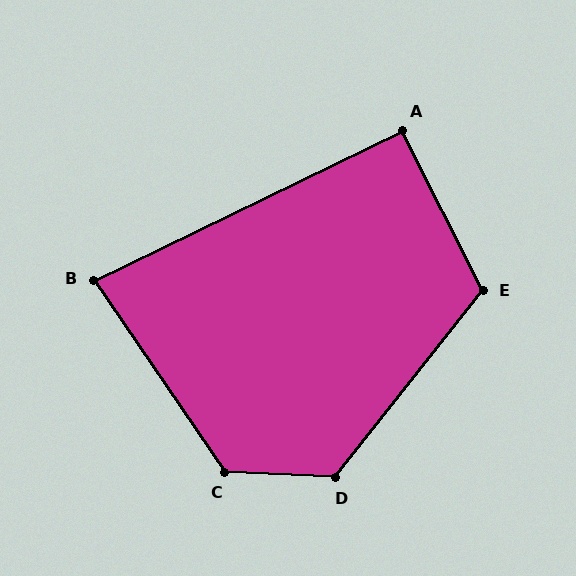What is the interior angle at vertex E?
Approximately 115 degrees (obtuse).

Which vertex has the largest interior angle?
C, at approximately 127 degrees.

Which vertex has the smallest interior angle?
B, at approximately 81 degrees.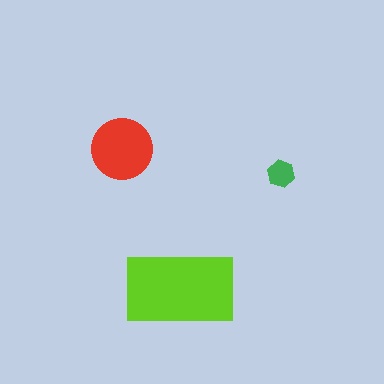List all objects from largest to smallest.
The lime rectangle, the red circle, the green hexagon.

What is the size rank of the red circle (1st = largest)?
2nd.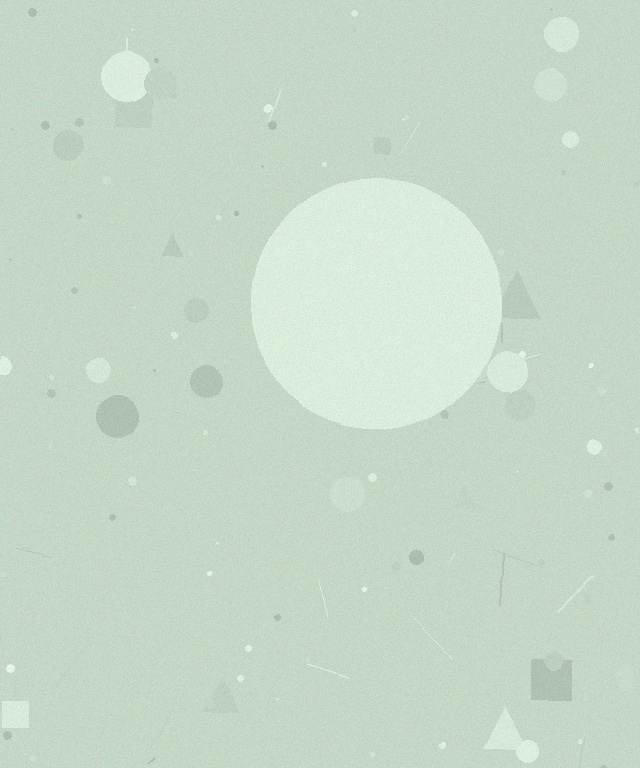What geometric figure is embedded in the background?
A circle is embedded in the background.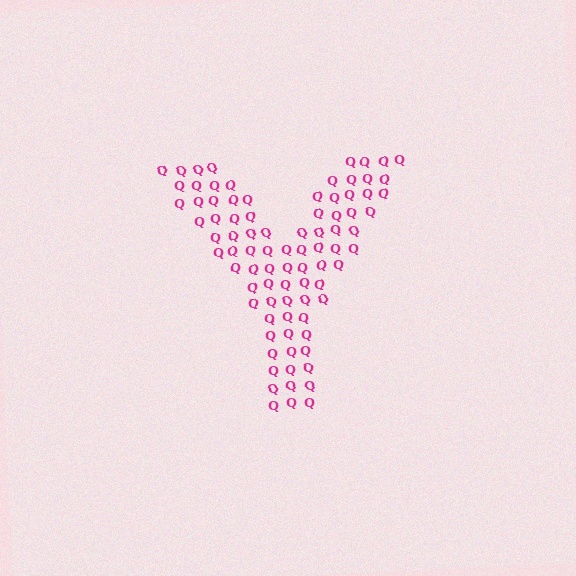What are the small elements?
The small elements are letter Q's.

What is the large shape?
The large shape is the letter Y.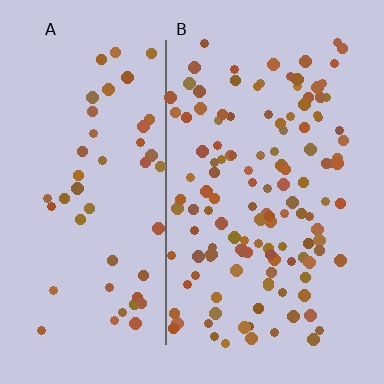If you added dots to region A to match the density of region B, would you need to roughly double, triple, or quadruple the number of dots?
Approximately triple.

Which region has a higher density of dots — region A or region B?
B (the right).